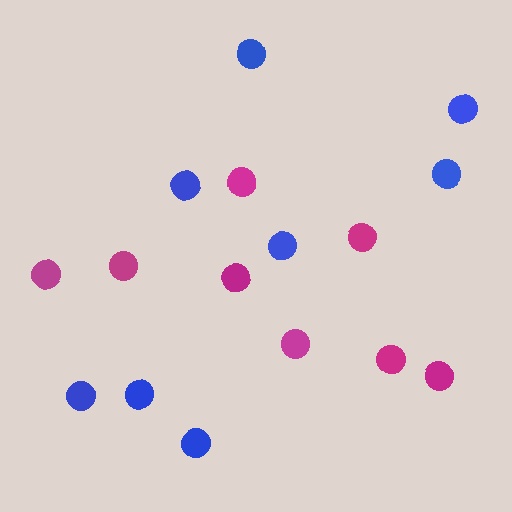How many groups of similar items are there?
There are 2 groups: one group of blue circles (8) and one group of magenta circles (8).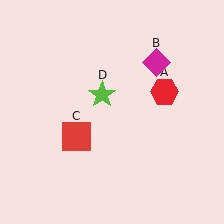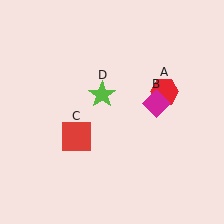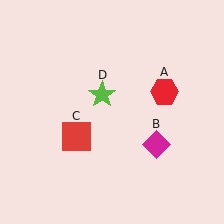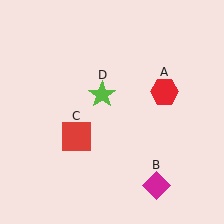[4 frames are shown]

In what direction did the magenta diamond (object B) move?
The magenta diamond (object B) moved down.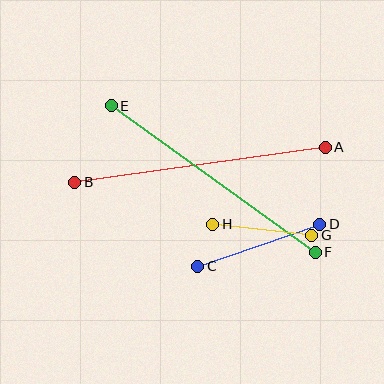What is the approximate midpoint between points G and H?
The midpoint is at approximately (262, 230) pixels.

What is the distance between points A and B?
The distance is approximately 253 pixels.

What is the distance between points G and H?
The distance is approximately 100 pixels.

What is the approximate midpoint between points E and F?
The midpoint is at approximately (213, 179) pixels.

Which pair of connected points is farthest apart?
Points A and B are farthest apart.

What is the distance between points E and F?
The distance is approximately 251 pixels.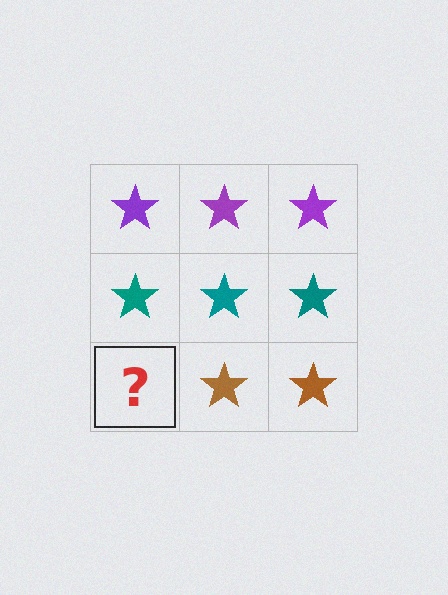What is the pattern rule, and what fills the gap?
The rule is that each row has a consistent color. The gap should be filled with a brown star.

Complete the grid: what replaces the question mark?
The question mark should be replaced with a brown star.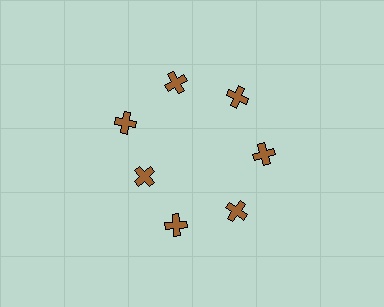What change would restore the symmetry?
The symmetry would be restored by moving it outward, back onto the ring so that all 7 crosses sit at equal angles and equal distance from the center.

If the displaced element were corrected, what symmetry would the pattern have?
It would have 7-fold rotational symmetry — the pattern would map onto itself every 51 degrees.